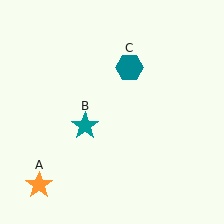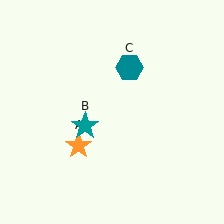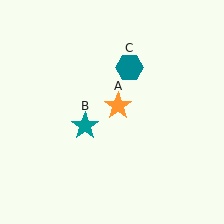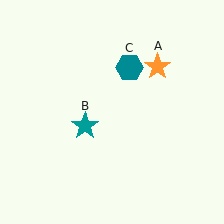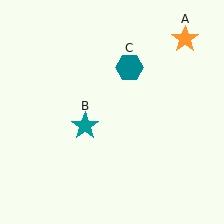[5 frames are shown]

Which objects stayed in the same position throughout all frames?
Teal star (object B) and teal hexagon (object C) remained stationary.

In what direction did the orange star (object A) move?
The orange star (object A) moved up and to the right.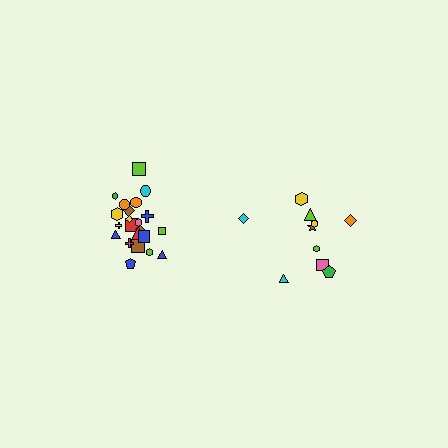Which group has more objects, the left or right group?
The left group.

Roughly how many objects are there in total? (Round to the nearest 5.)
Roughly 30 objects in total.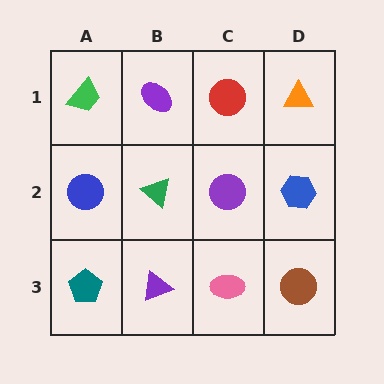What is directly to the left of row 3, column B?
A teal pentagon.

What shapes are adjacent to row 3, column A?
A blue circle (row 2, column A), a purple triangle (row 3, column B).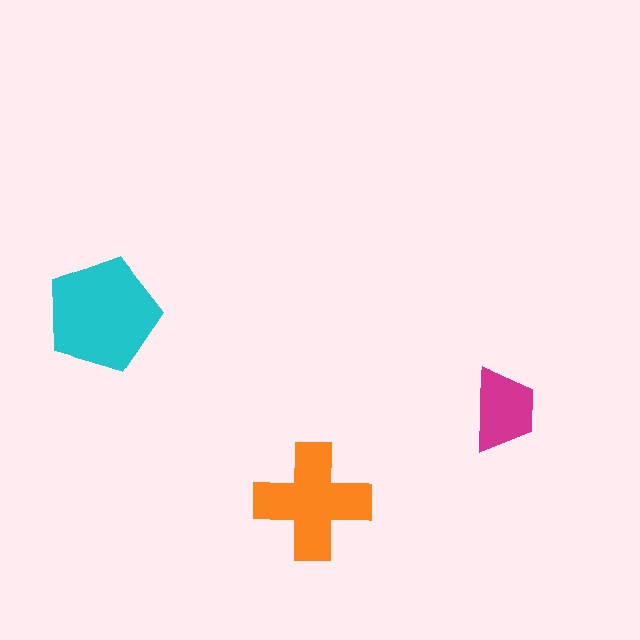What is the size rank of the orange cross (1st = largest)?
2nd.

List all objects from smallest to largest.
The magenta trapezoid, the orange cross, the cyan pentagon.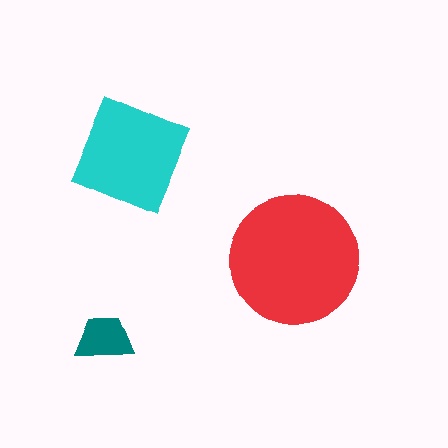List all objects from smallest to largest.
The teal trapezoid, the cyan diamond, the red circle.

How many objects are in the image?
There are 3 objects in the image.